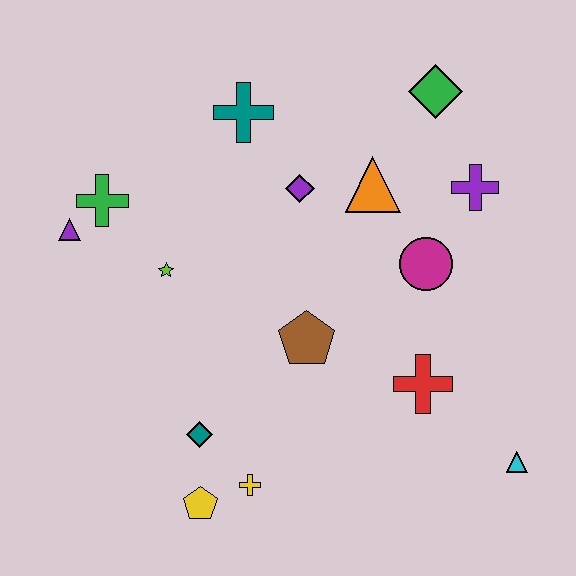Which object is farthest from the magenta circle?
The purple triangle is farthest from the magenta circle.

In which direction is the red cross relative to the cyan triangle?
The red cross is to the left of the cyan triangle.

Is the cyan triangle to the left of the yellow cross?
No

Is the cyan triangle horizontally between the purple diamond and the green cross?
No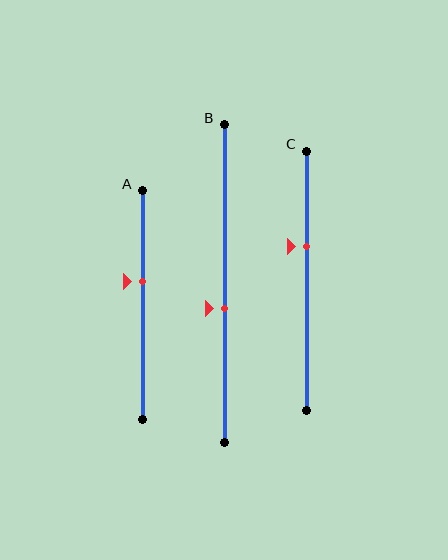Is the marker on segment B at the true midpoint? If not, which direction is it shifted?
No, the marker on segment B is shifted downward by about 8% of the segment length.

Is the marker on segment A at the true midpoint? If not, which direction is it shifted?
No, the marker on segment A is shifted upward by about 10% of the segment length.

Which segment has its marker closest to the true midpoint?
Segment B has its marker closest to the true midpoint.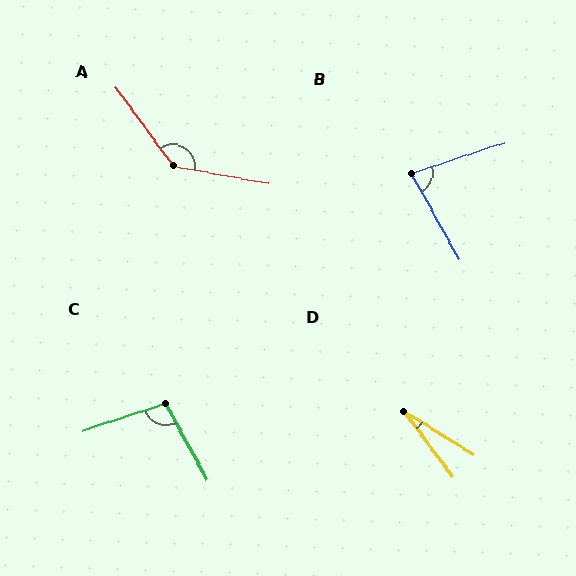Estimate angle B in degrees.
Approximately 79 degrees.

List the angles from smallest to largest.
D (21°), B (79°), C (100°), A (136°).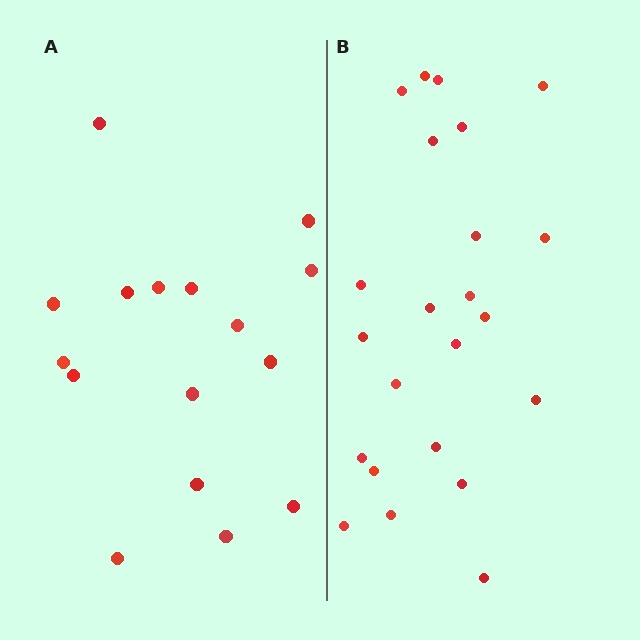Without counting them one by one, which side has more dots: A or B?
Region B (the right region) has more dots.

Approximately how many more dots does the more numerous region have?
Region B has roughly 8 or so more dots than region A.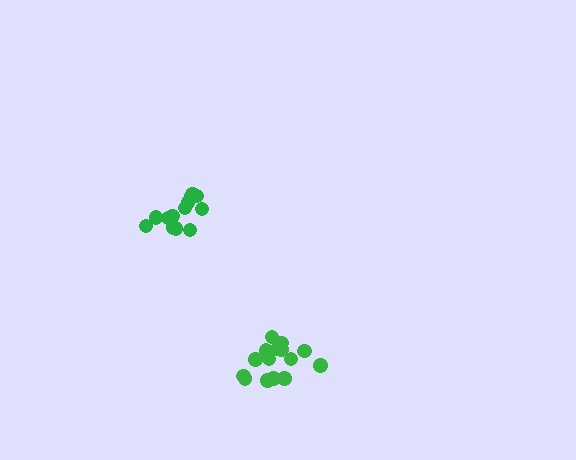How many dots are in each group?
Group 1: 13 dots, Group 2: 15 dots (28 total).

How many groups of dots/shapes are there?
There are 2 groups.